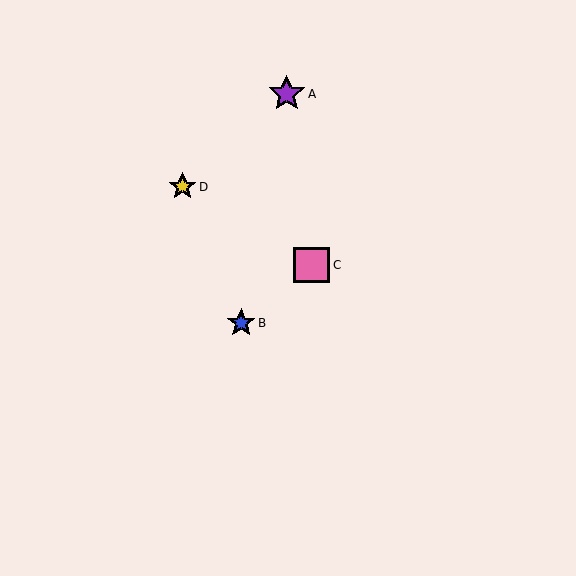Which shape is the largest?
The purple star (labeled A) is the largest.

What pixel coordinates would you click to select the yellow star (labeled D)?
Click at (182, 187) to select the yellow star D.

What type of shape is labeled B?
Shape B is a blue star.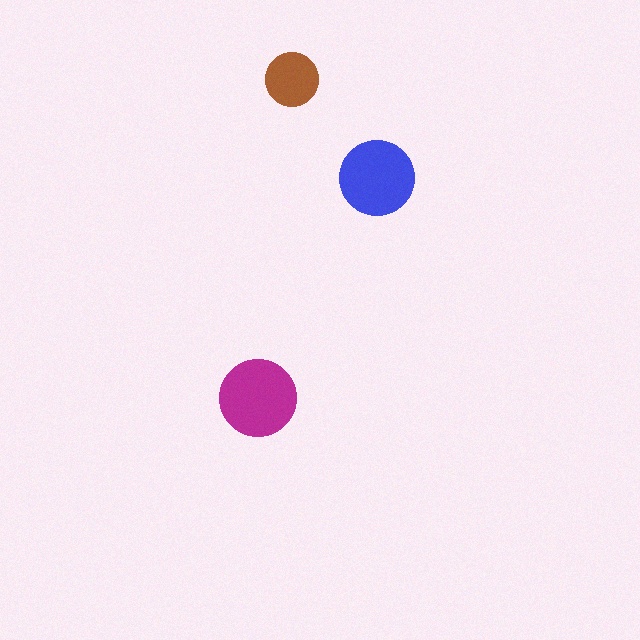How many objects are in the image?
There are 3 objects in the image.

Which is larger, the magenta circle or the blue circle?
The magenta one.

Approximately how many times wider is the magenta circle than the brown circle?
About 1.5 times wider.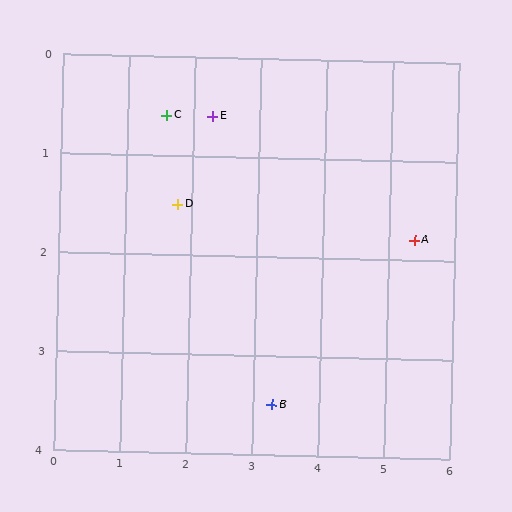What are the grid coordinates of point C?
Point C is at approximately (1.6, 0.6).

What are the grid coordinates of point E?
Point E is at approximately (2.3, 0.6).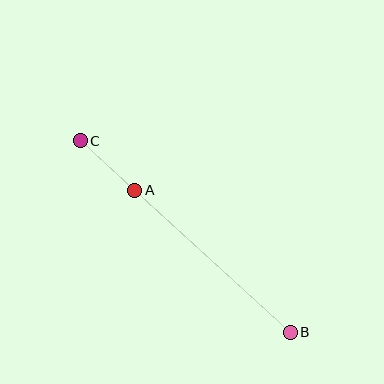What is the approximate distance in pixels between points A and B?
The distance between A and B is approximately 210 pixels.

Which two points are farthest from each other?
Points B and C are farthest from each other.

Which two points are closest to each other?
Points A and C are closest to each other.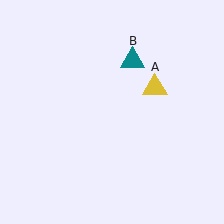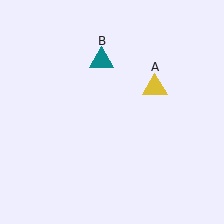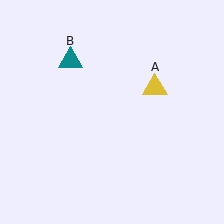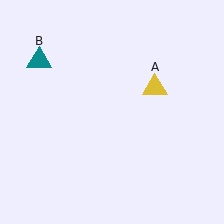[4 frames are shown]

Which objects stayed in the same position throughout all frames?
Yellow triangle (object A) remained stationary.